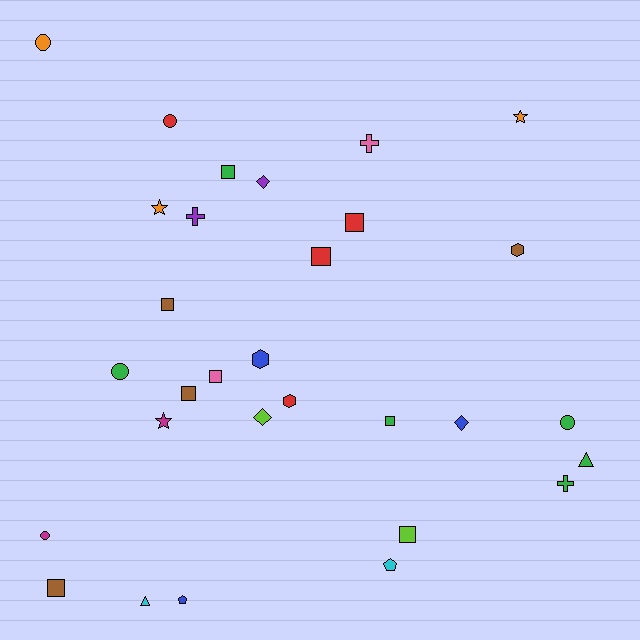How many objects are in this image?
There are 30 objects.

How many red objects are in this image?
There are 4 red objects.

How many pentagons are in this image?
There are 2 pentagons.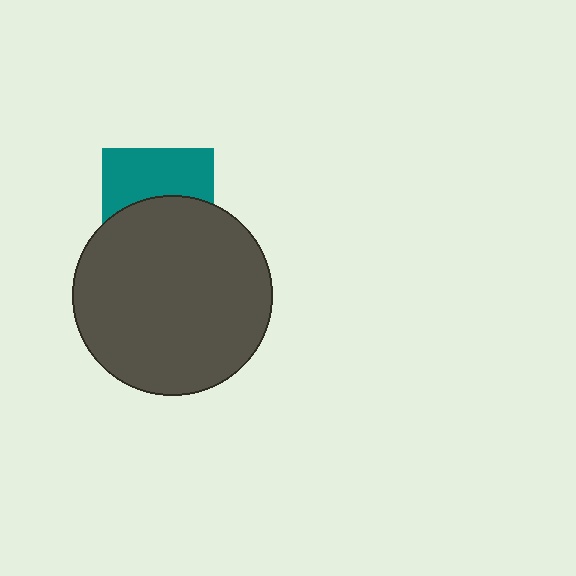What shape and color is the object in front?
The object in front is a dark gray circle.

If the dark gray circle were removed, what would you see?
You would see the complete teal square.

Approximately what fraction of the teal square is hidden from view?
Roughly 52% of the teal square is hidden behind the dark gray circle.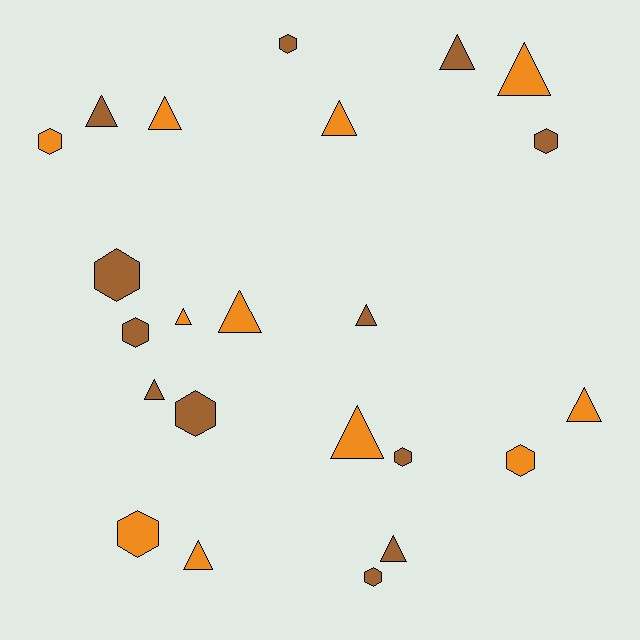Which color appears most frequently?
Brown, with 12 objects.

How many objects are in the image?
There are 23 objects.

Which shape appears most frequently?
Triangle, with 13 objects.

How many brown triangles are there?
There are 5 brown triangles.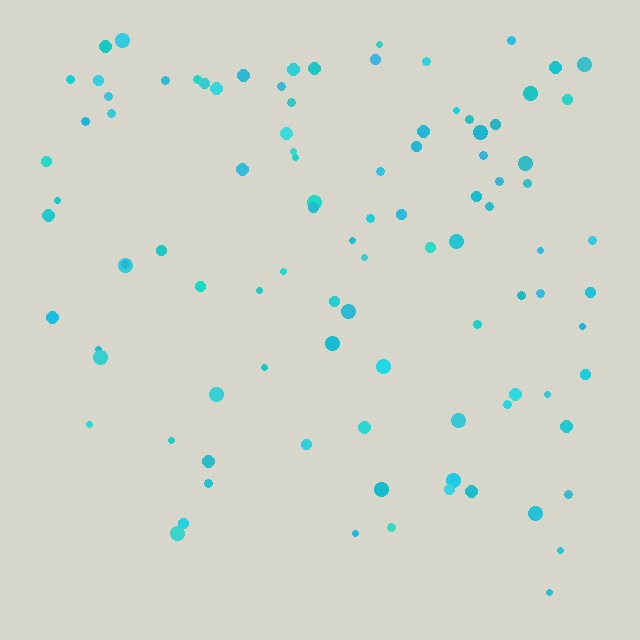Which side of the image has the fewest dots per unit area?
The bottom.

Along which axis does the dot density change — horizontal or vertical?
Vertical.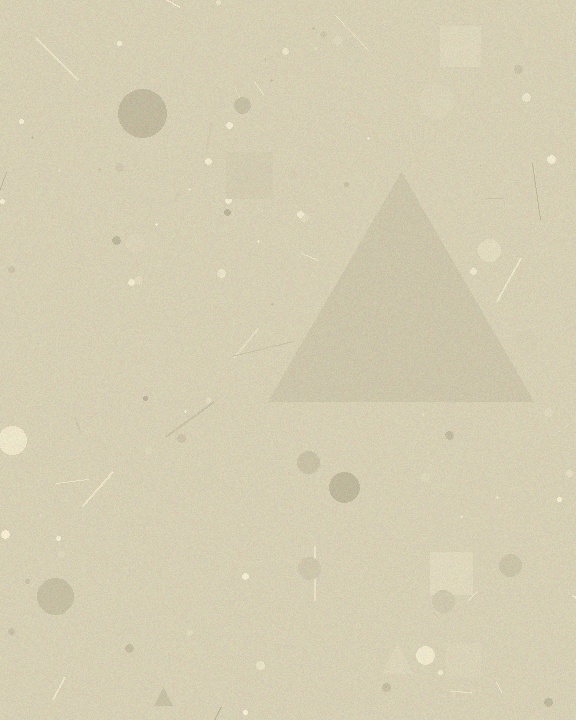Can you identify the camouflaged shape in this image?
The camouflaged shape is a triangle.